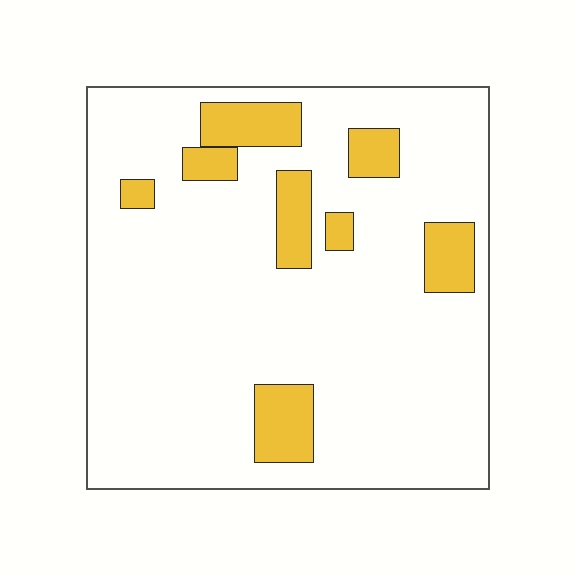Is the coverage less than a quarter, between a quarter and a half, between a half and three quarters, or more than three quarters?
Less than a quarter.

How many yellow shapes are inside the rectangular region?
8.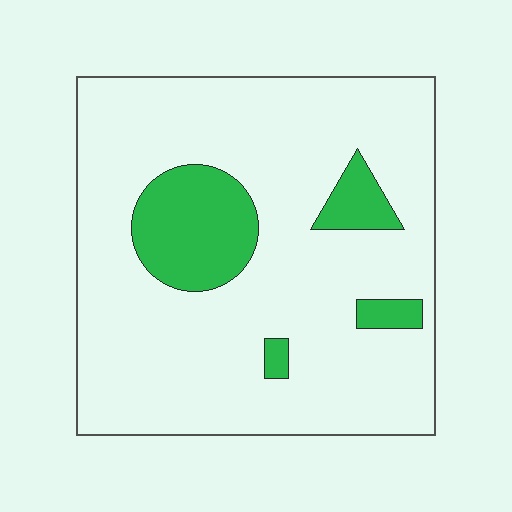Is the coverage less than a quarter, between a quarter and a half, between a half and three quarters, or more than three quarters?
Less than a quarter.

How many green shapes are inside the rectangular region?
4.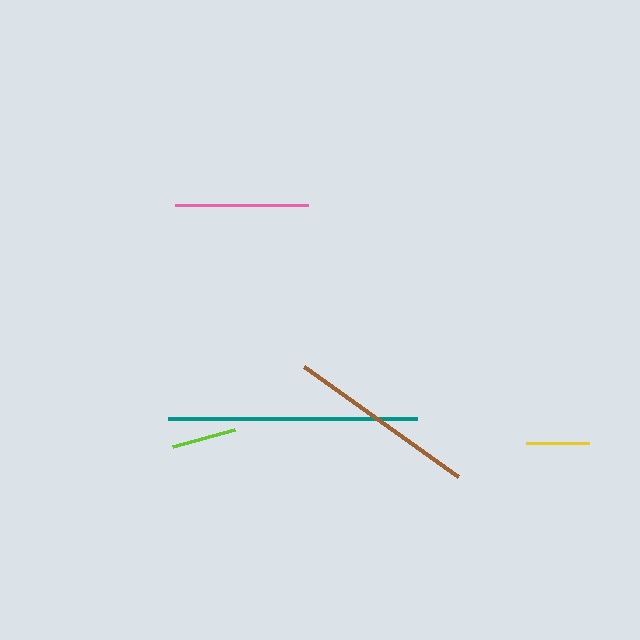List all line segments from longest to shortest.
From longest to shortest: teal, brown, pink, lime, yellow.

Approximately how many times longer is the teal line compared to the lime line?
The teal line is approximately 3.9 times the length of the lime line.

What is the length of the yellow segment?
The yellow segment is approximately 63 pixels long.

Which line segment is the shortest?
The yellow line is the shortest at approximately 63 pixels.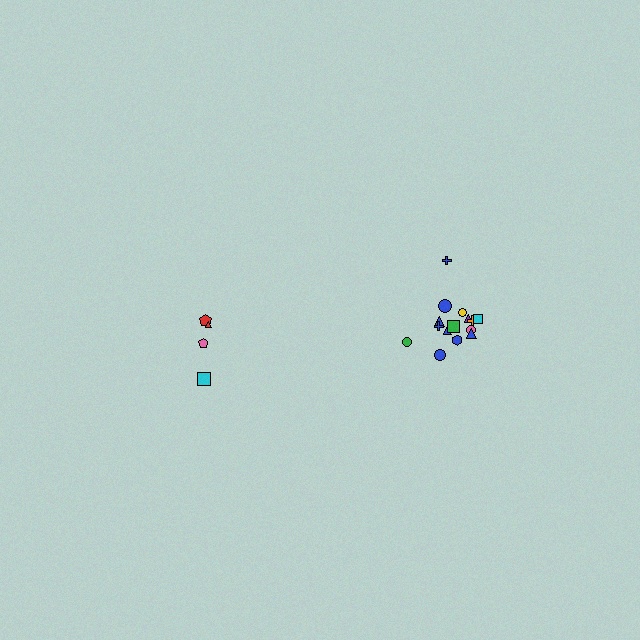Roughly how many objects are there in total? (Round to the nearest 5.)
Roughly 20 objects in total.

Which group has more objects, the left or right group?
The right group.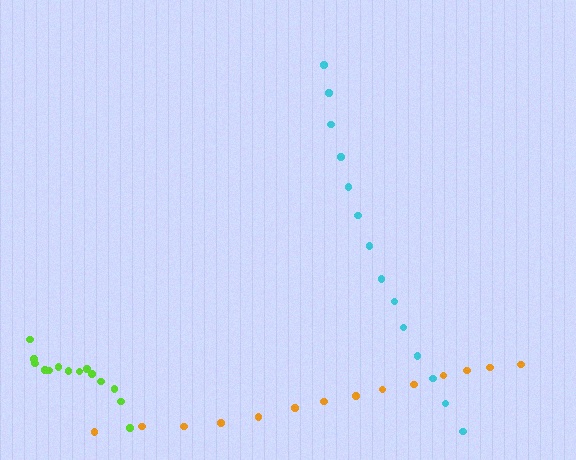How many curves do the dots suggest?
There are 3 distinct paths.